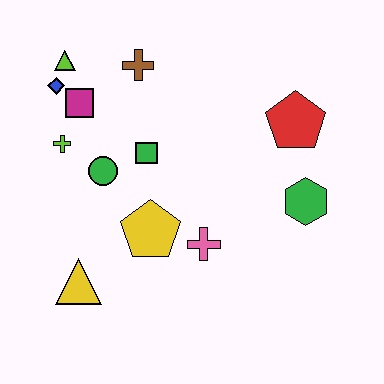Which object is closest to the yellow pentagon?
The pink cross is closest to the yellow pentagon.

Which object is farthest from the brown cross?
The yellow triangle is farthest from the brown cross.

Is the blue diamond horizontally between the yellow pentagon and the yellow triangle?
No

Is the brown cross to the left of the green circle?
No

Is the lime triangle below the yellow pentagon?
No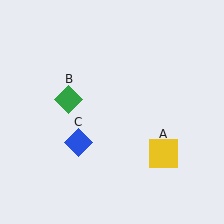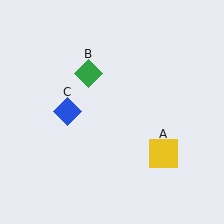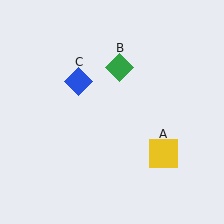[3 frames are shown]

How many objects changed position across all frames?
2 objects changed position: green diamond (object B), blue diamond (object C).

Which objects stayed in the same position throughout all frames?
Yellow square (object A) remained stationary.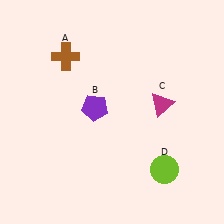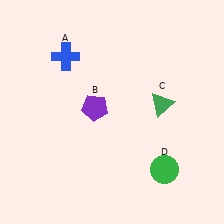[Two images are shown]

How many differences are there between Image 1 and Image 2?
There are 3 differences between the two images.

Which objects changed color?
A changed from brown to blue. C changed from magenta to green. D changed from lime to green.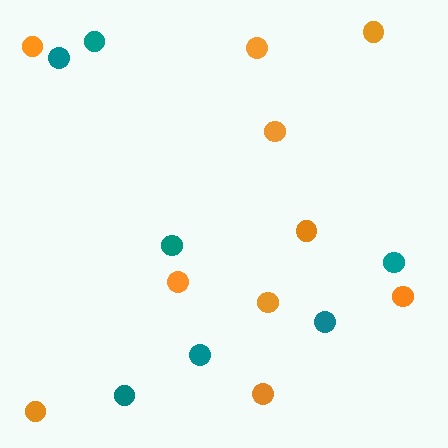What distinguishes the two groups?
There are 2 groups: one group of orange circles (10) and one group of teal circles (7).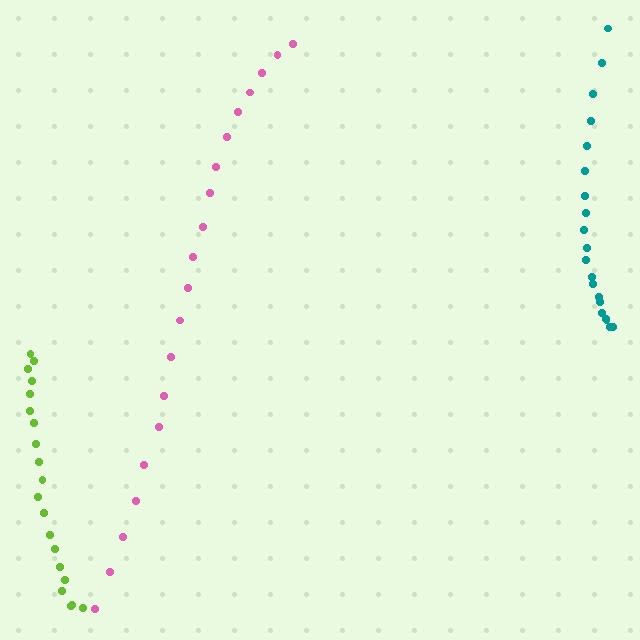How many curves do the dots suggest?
There are 3 distinct paths.